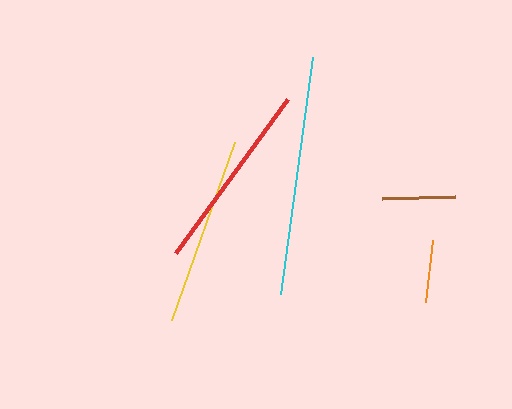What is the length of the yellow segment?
The yellow segment is approximately 189 pixels long.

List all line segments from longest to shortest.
From longest to shortest: cyan, red, yellow, brown, orange.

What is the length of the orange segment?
The orange segment is approximately 63 pixels long.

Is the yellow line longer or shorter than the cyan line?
The cyan line is longer than the yellow line.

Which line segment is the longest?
The cyan line is the longest at approximately 239 pixels.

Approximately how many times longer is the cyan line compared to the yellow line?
The cyan line is approximately 1.3 times the length of the yellow line.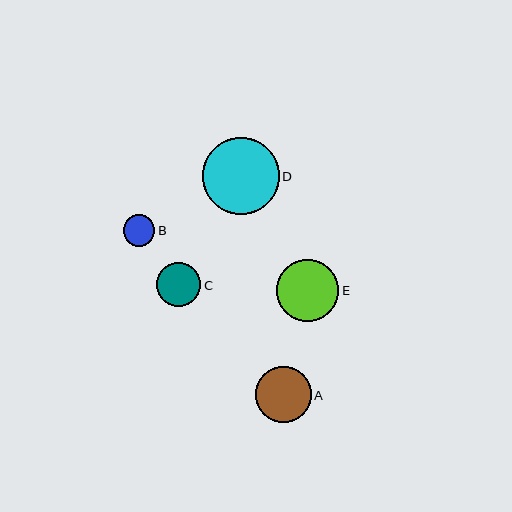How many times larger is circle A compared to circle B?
Circle A is approximately 1.8 times the size of circle B.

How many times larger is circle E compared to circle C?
Circle E is approximately 1.4 times the size of circle C.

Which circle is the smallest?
Circle B is the smallest with a size of approximately 32 pixels.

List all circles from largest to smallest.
From largest to smallest: D, E, A, C, B.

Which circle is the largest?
Circle D is the largest with a size of approximately 77 pixels.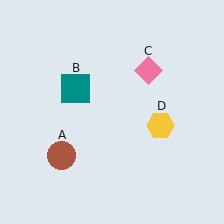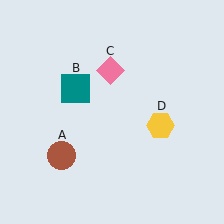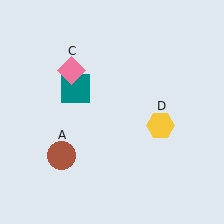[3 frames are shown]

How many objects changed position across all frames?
1 object changed position: pink diamond (object C).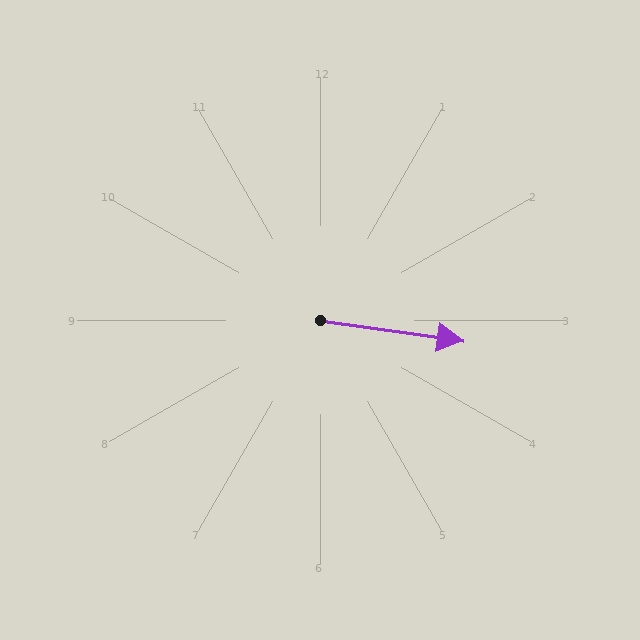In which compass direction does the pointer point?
East.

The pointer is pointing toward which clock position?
Roughly 3 o'clock.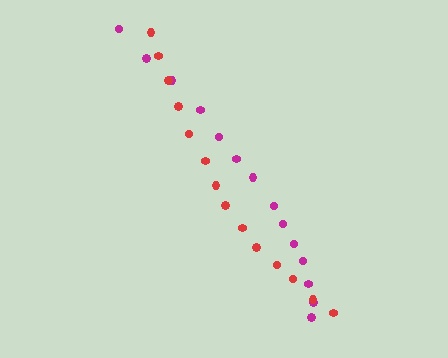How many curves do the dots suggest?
There are 2 distinct paths.